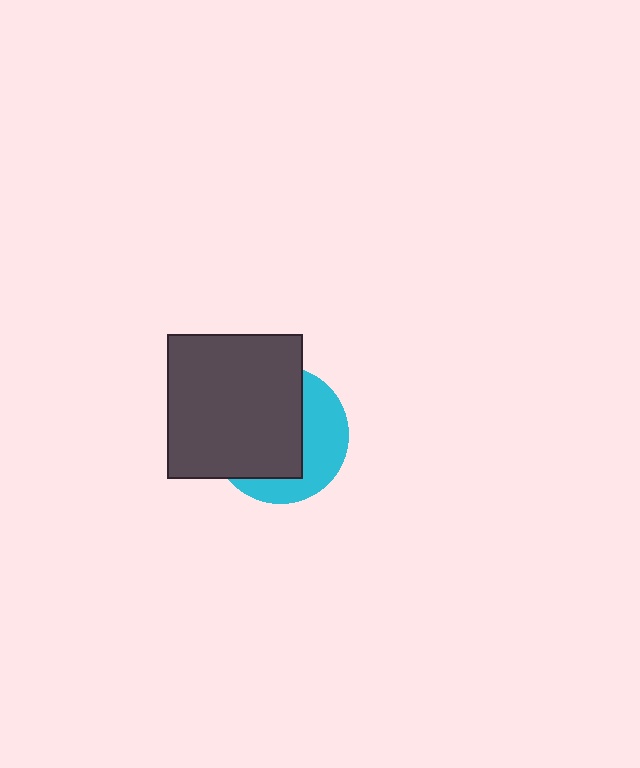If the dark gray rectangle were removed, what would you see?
You would see the complete cyan circle.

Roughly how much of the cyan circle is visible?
A small part of it is visible (roughly 39%).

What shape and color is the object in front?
The object in front is a dark gray rectangle.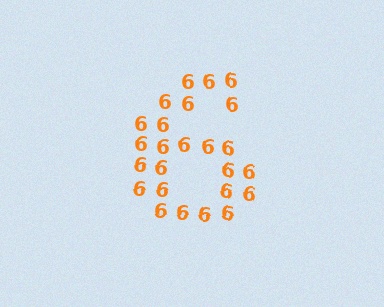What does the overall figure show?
The overall figure shows the digit 6.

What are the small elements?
The small elements are digit 6's.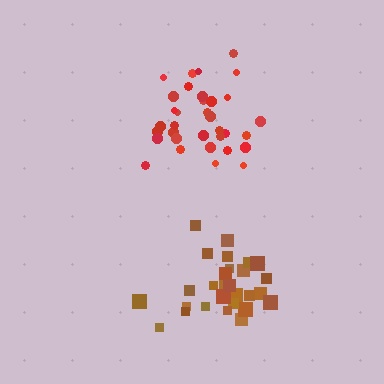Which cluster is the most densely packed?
Brown.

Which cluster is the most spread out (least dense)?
Red.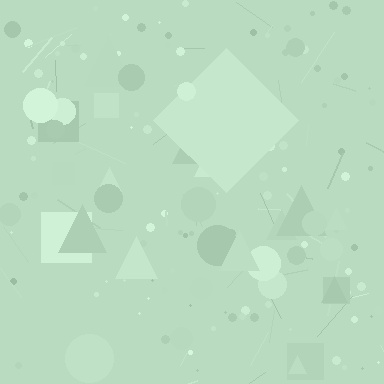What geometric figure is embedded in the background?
A diamond is embedded in the background.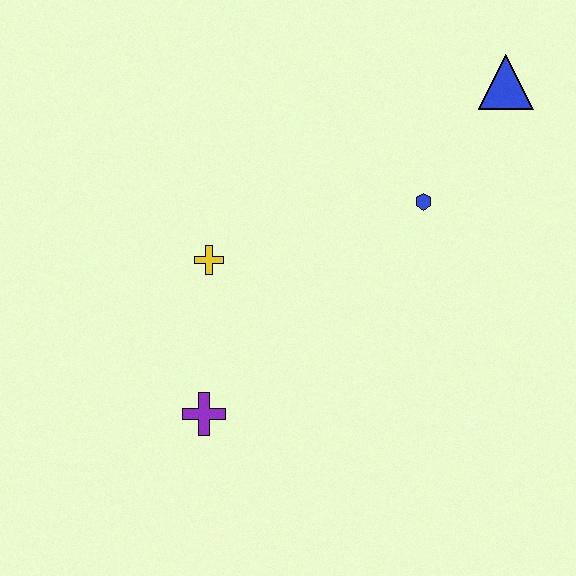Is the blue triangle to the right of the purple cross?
Yes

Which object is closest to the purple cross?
The yellow cross is closest to the purple cross.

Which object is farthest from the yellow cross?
The blue triangle is farthest from the yellow cross.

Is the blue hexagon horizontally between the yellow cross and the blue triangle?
Yes